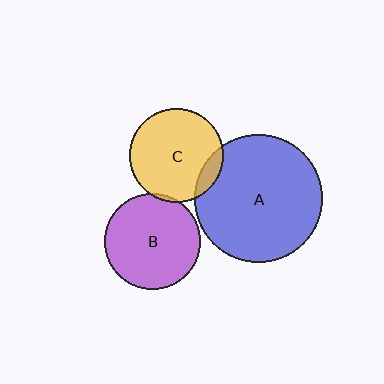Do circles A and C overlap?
Yes.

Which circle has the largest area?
Circle A (blue).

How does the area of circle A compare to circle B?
Approximately 1.8 times.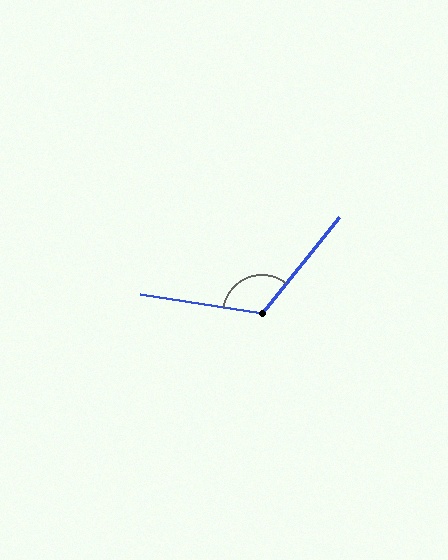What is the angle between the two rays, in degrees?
Approximately 120 degrees.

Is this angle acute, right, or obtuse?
It is obtuse.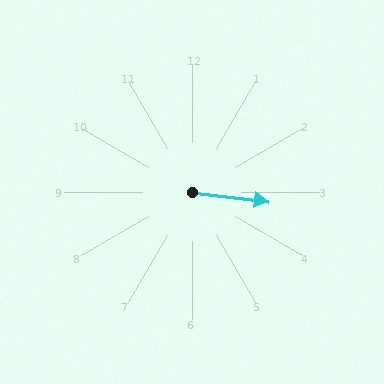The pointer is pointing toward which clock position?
Roughly 3 o'clock.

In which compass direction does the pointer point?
East.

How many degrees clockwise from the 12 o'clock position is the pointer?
Approximately 97 degrees.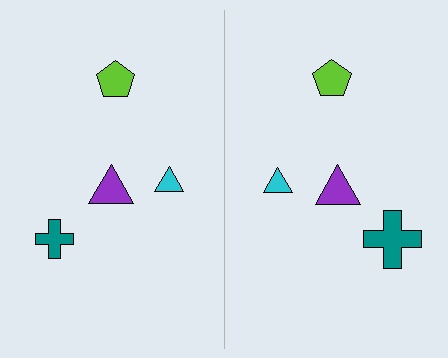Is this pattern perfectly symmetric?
No, the pattern is not perfectly symmetric. The teal cross on the right side has a different size than its mirror counterpart.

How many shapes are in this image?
There are 8 shapes in this image.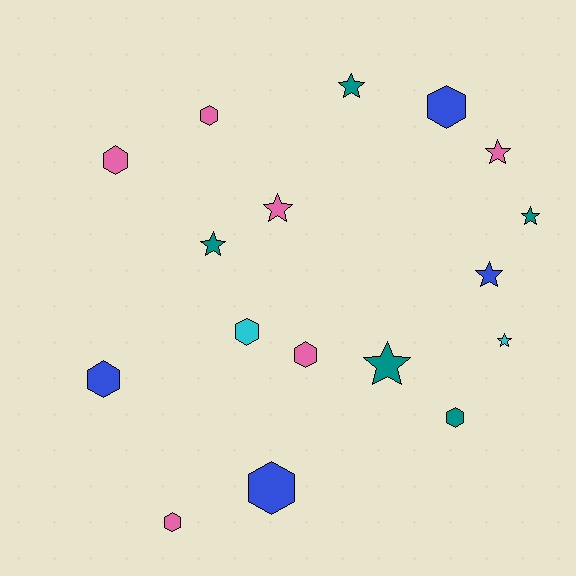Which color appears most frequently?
Pink, with 6 objects.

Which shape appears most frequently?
Hexagon, with 9 objects.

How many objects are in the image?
There are 17 objects.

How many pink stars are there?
There are 2 pink stars.